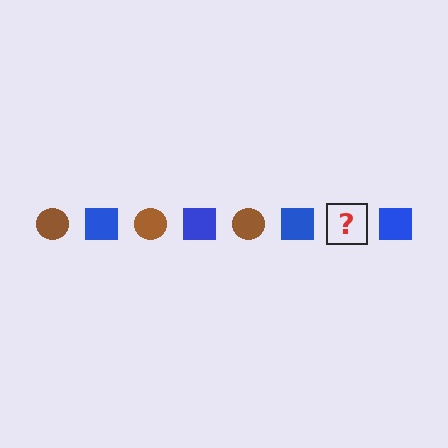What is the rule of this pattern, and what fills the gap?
The rule is that the pattern alternates between brown circle and blue square. The gap should be filled with a brown circle.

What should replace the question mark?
The question mark should be replaced with a brown circle.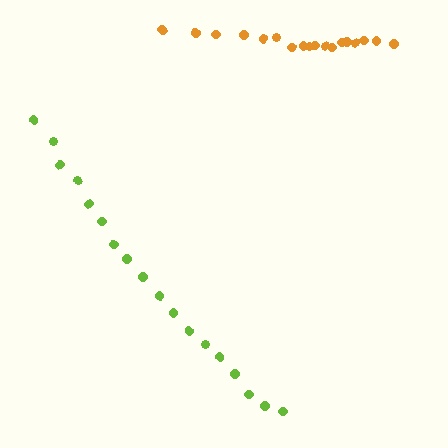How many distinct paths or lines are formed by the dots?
There are 2 distinct paths.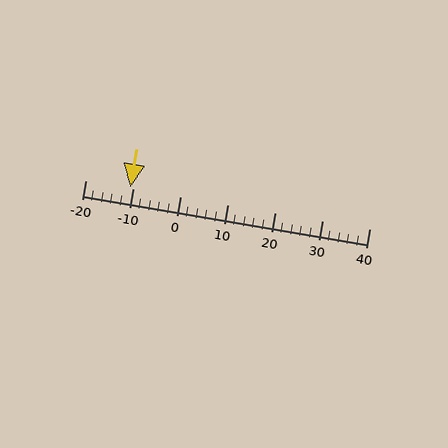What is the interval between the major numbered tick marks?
The major tick marks are spaced 10 units apart.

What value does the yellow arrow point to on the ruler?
The yellow arrow points to approximately -11.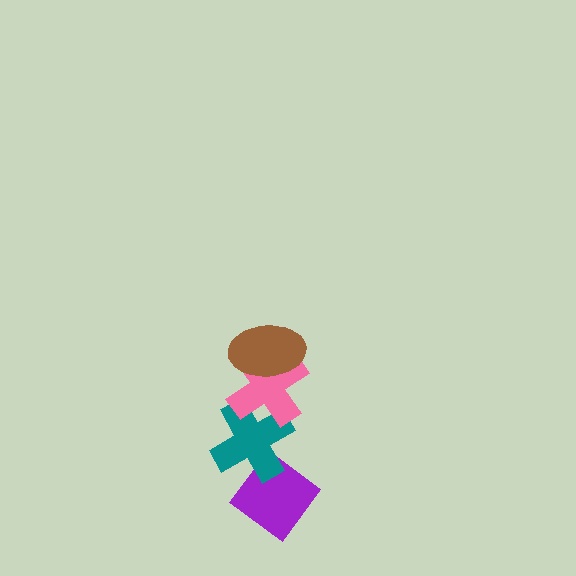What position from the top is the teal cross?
The teal cross is 3rd from the top.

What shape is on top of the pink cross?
The brown ellipse is on top of the pink cross.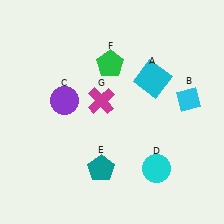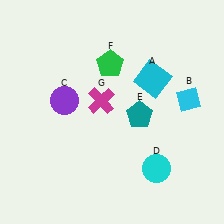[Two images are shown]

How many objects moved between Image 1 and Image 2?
1 object moved between the two images.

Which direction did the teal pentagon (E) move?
The teal pentagon (E) moved up.